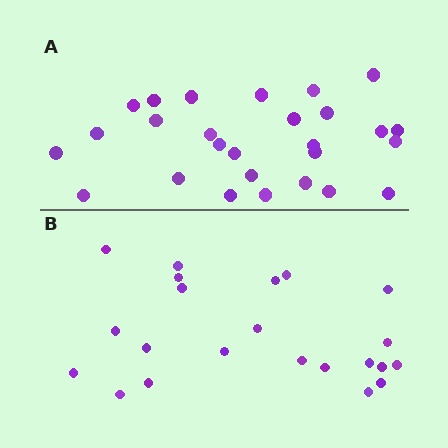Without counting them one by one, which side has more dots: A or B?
Region A (the top region) has more dots.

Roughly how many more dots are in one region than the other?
Region A has about 5 more dots than region B.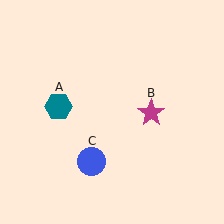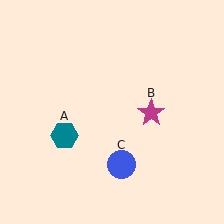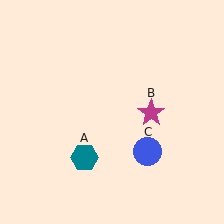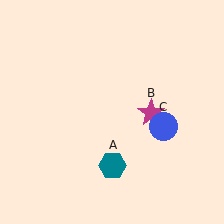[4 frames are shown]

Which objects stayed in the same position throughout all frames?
Magenta star (object B) remained stationary.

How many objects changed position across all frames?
2 objects changed position: teal hexagon (object A), blue circle (object C).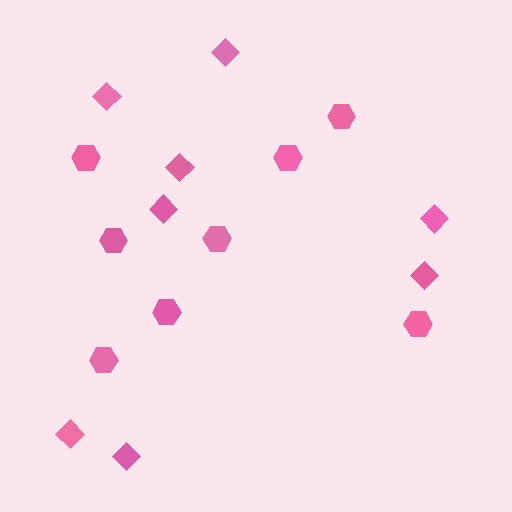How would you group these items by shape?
There are 2 groups: one group of diamonds (8) and one group of hexagons (8).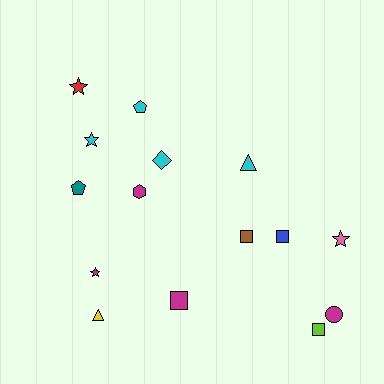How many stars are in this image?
There are 4 stars.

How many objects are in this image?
There are 15 objects.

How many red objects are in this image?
There is 1 red object.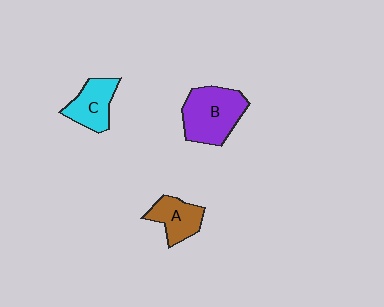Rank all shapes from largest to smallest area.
From largest to smallest: B (purple), C (cyan), A (brown).